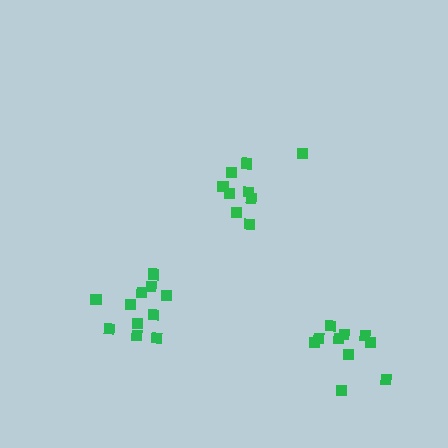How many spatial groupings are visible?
There are 3 spatial groupings.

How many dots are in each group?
Group 1: 9 dots, Group 2: 11 dots, Group 3: 10 dots (30 total).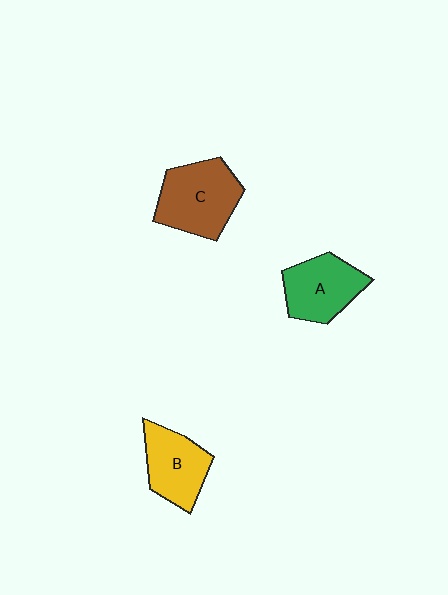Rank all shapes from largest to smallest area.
From largest to smallest: C (brown), A (green), B (yellow).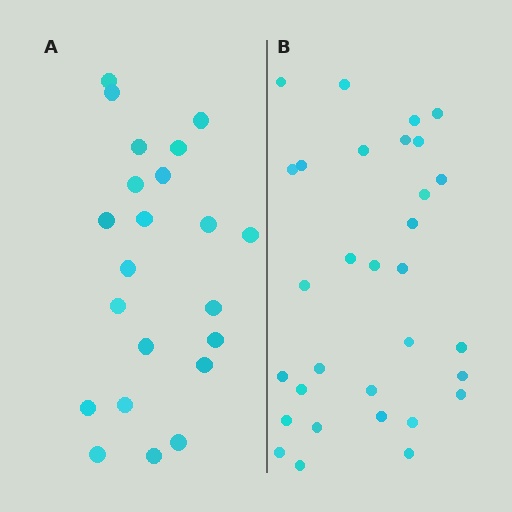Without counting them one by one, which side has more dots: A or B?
Region B (the right region) has more dots.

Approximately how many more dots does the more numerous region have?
Region B has roughly 8 or so more dots than region A.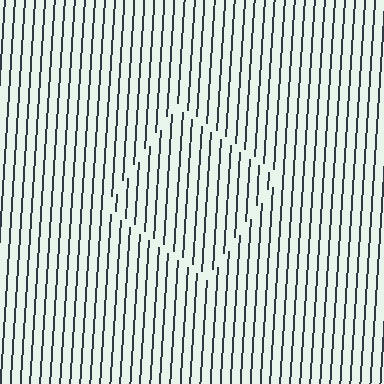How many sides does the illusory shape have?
4 sides — the line-ends trace a square.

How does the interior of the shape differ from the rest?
The interior of the shape contains the same grating, shifted by half a period — the contour is defined by the phase discontinuity where line-ends from the inner and outer gratings abut.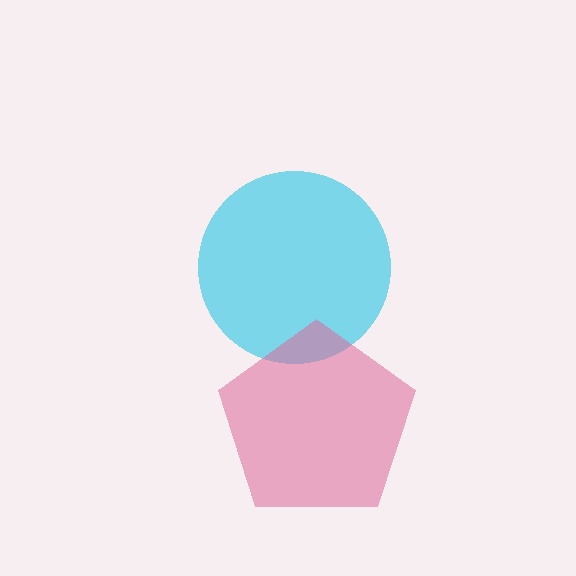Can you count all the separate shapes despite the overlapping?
Yes, there are 2 separate shapes.